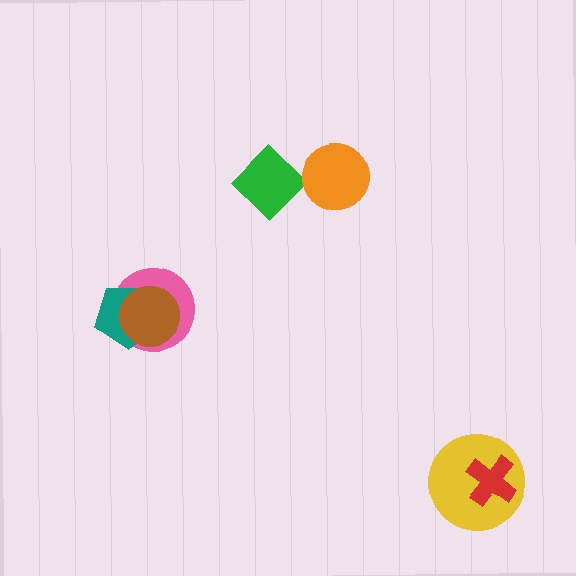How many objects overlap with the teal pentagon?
2 objects overlap with the teal pentagon.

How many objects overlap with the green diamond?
0 objects overlap with the green diamond.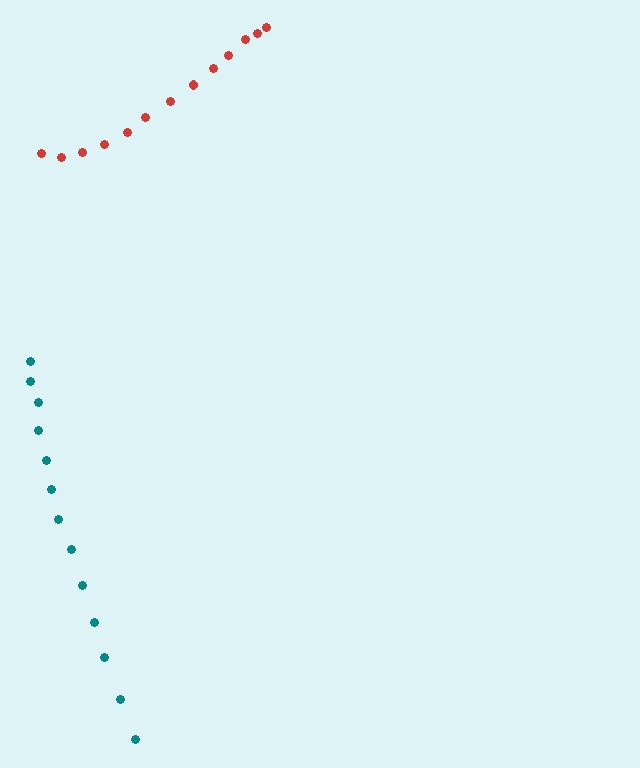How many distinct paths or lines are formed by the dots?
There are 2 distinct paths.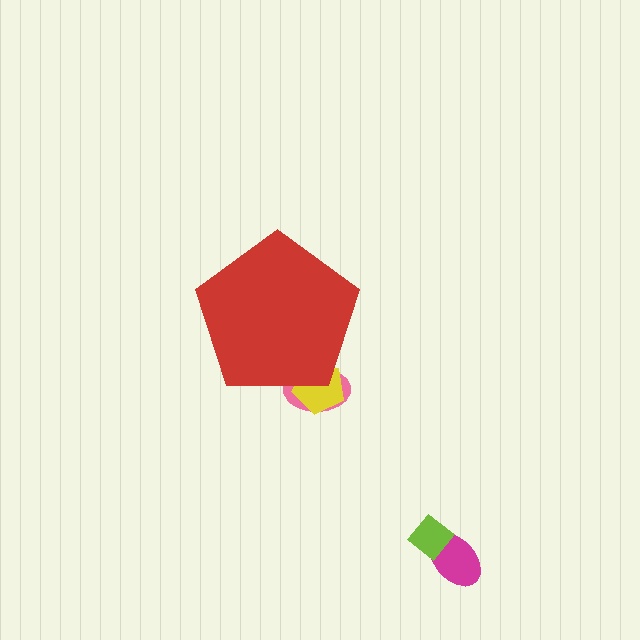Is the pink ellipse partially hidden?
Yes, the pink ellipse is partially hidden behind the red pentagon.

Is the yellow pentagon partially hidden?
Yes, the yellow pentagon is partially hidden behind the red pentagon.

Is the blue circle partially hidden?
Yes, the blue circle is partially hidden behind the red pentagon.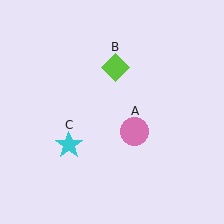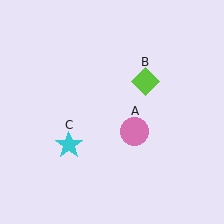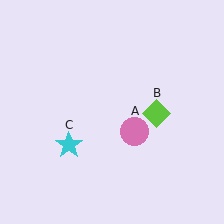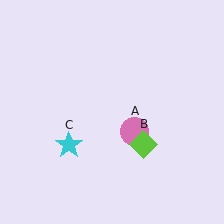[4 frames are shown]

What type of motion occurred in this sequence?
The lime diamond (object B) rotated clockwise around the center of the scene.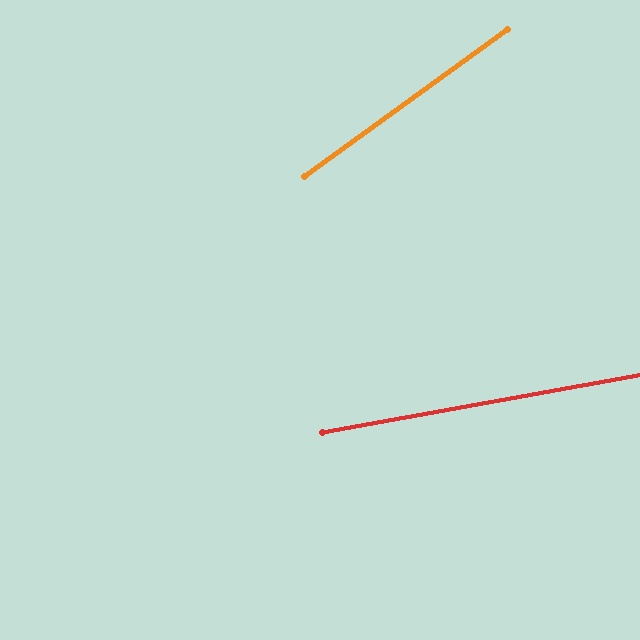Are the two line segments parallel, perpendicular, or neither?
Neither parallel nor perpendicular — they differ by about 26°.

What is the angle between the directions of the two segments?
Approximately 26 degrees.